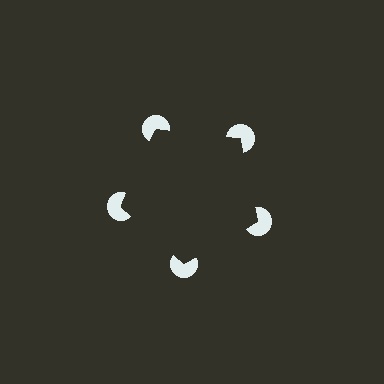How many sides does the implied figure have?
5 sides.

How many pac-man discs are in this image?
There are 5 — one at each vertex of the illusory pentagon.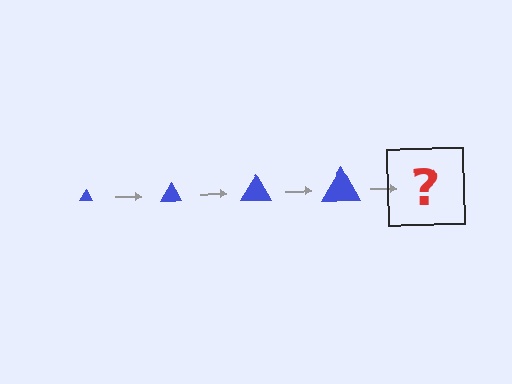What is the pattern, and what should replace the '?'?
The pattern is that the triangle gets progressively larger each step. The '?' should be a blue triangle, larger than the previous one.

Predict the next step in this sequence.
The next step is a blue triangle, larger than the previous one.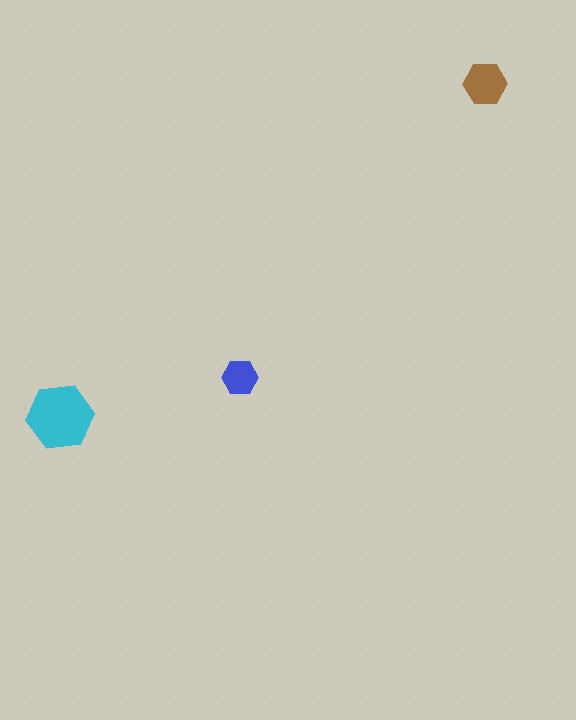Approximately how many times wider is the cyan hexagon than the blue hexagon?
About 2 times wider.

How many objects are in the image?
There are 3 objects in the image.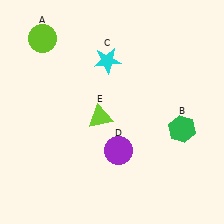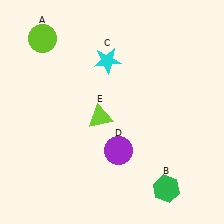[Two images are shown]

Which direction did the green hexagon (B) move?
The green hexagon (B) moved down.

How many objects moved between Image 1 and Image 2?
1 object moved between the two images.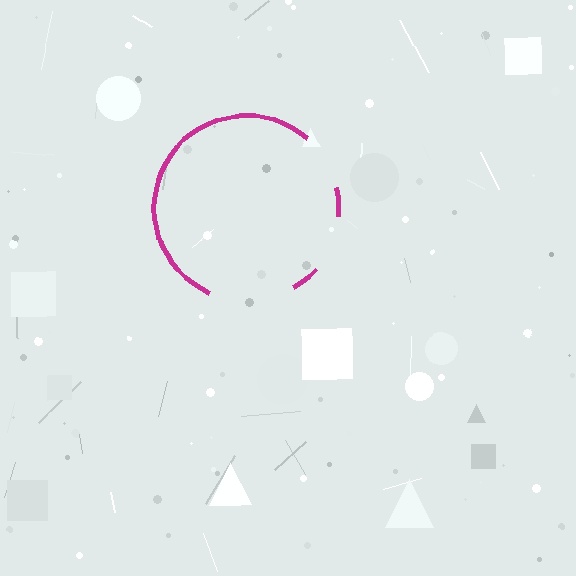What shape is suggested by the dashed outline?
The dashed outline suggests a circle.